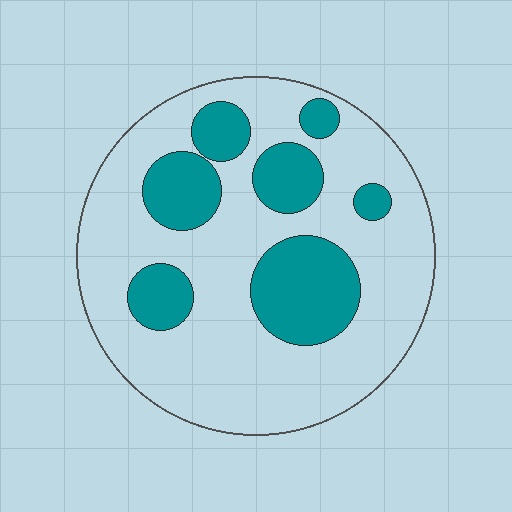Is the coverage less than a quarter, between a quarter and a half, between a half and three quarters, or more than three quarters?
Between a quarter and a half.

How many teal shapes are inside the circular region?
7.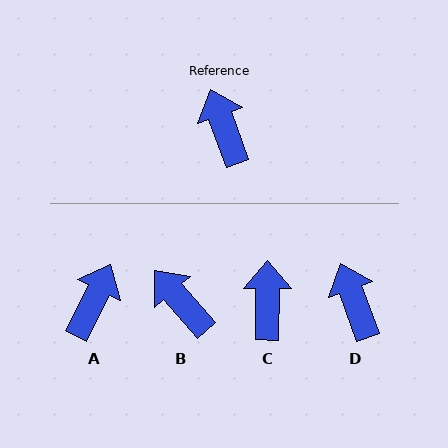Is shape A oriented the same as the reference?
No, it is off by about 46 degrees.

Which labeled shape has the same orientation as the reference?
D.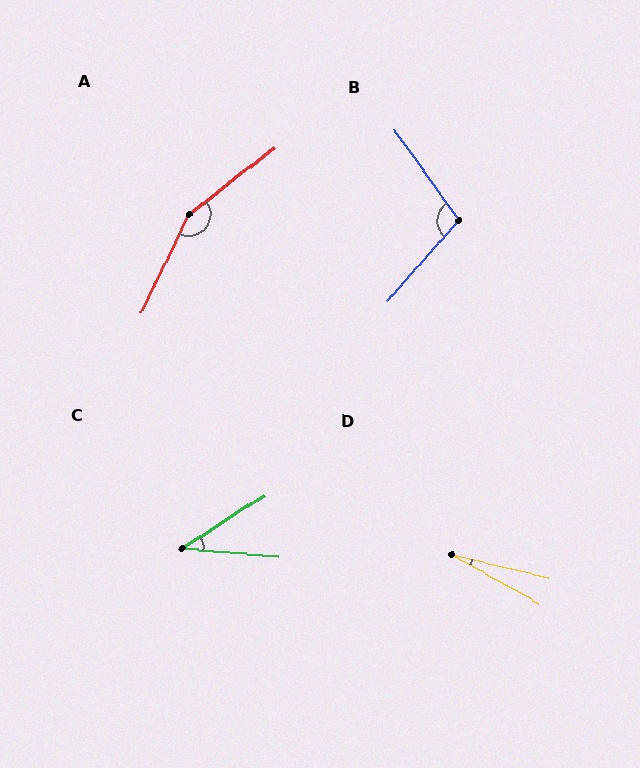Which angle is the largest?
A, at approximately 153 degrees.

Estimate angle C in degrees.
Approximately 38 degrees.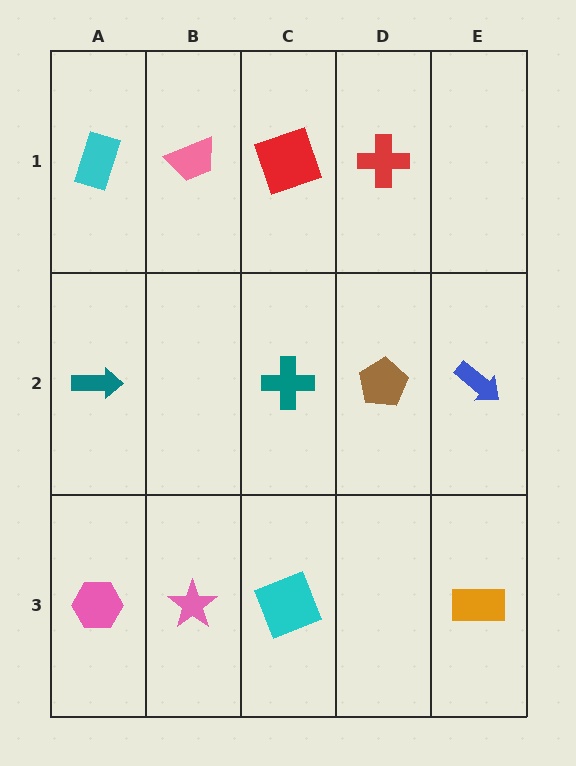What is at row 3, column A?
A pink hexagon.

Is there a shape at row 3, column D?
No, that cell is empty.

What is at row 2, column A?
A teal arrow.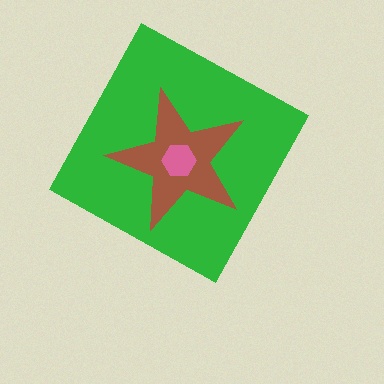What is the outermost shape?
The green diamond.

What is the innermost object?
The pink hexagon.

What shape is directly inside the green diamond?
The brown star.